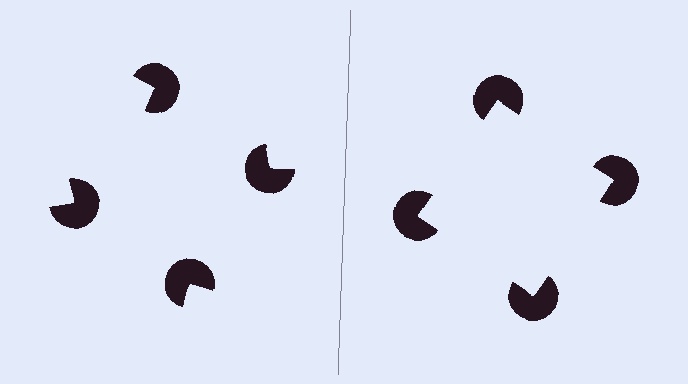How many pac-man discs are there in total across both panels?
8 — 4 on each side.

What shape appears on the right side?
An illusory square.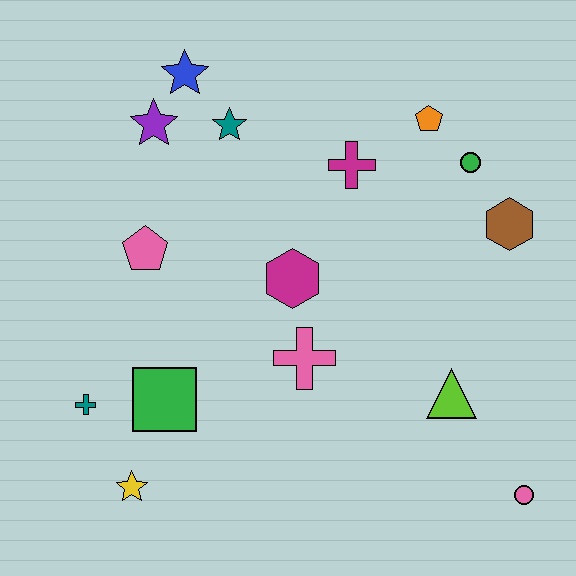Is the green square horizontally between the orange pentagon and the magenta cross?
No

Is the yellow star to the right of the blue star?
No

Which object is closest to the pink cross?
The magenta hexagon is closest to the pink cross.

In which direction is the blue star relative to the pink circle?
The blue star is above the pink circle.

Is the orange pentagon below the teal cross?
No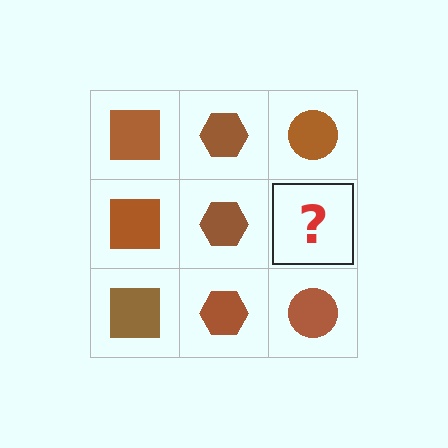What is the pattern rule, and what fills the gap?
The rule is that each column has a consistent shape. The gap should be filled with a brown circle.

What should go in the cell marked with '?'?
The missing cell should contain a brown circle.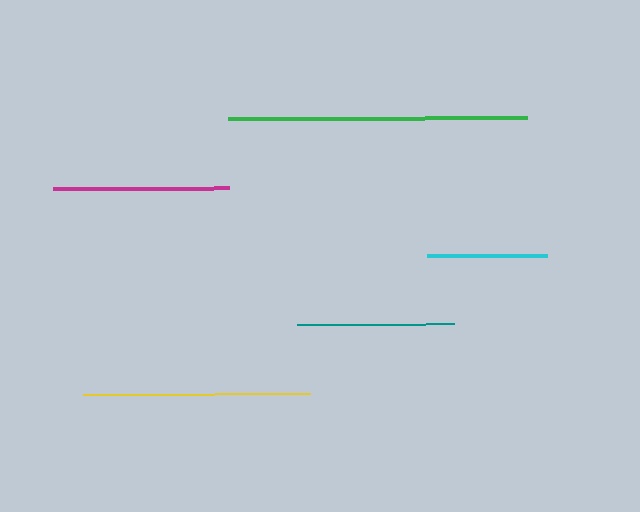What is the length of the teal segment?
The teal segment is approximately 157 pixels long.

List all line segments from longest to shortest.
From longest to shortest: green, yellow, magenta, teal, cyan.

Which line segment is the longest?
The green line is the longest at approximately 299 pixels.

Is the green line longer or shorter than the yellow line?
The green line is longer than the yellow line.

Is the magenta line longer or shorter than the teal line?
The magenta line is longer than the teal line.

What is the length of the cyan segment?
The cyan segment is approximately 119 pixels long.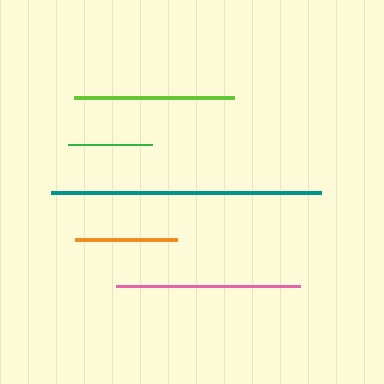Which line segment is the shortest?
The green line is the shortest at approximately 84 pixels.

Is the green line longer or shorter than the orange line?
The orange line is longer than the green line.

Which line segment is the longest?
The teal line is the longest at approximately 270 pixels.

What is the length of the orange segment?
The orange segment is approximately 102 pixels long.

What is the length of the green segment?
The green segment is approximately 84 pixels long.